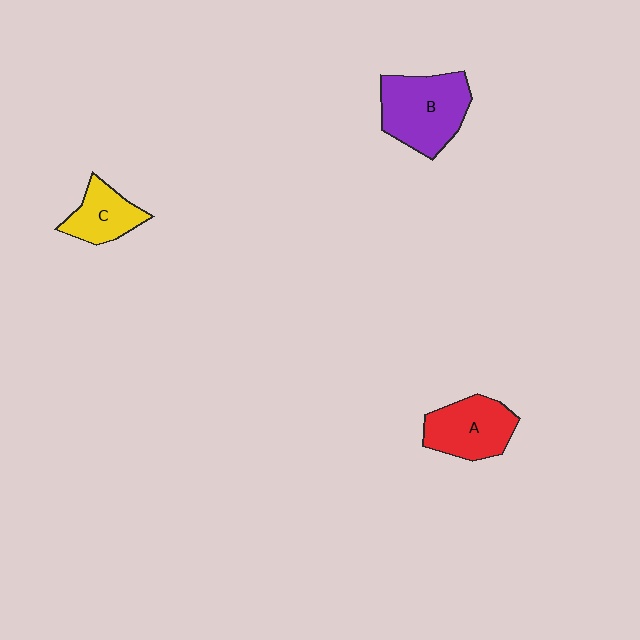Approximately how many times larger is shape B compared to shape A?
Approximately 1.3 times.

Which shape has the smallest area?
Shape C (yellow).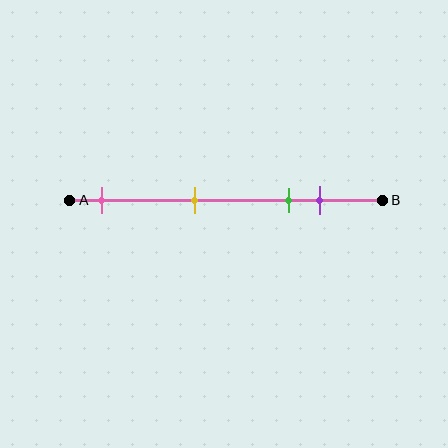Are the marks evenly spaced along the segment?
No, the marks are not evenly spaced.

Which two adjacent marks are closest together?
The green and purple marks are the closest adjacent pair.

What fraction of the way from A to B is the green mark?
The green mark is approximately 70% (0.7) of the way from A to B.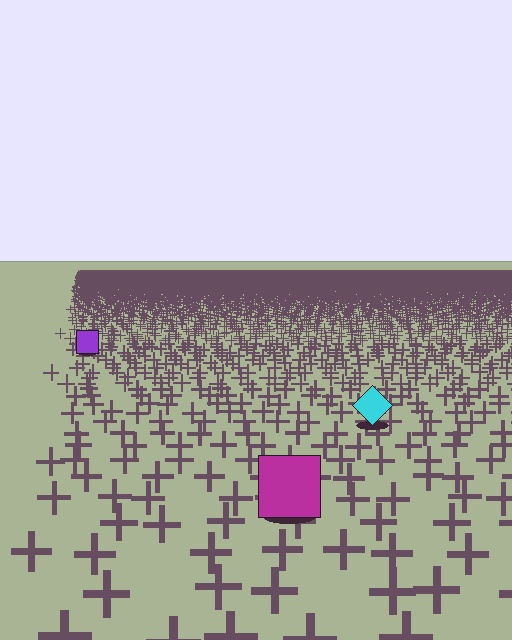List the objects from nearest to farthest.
From nearest to farthest: the magenta square, the cyan diamond, the purple square.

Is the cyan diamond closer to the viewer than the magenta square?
No. The magenta square is closer — you can tell from the texture gradient: the ground texture is coarser near it.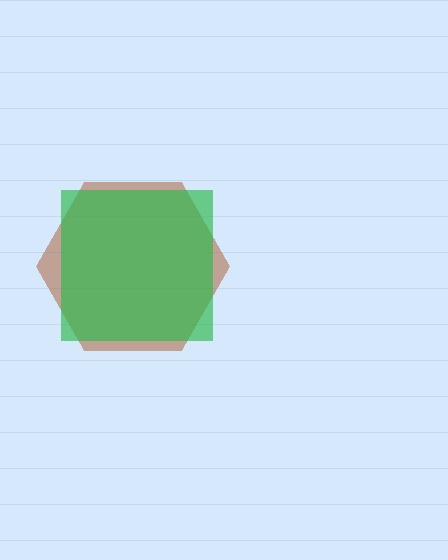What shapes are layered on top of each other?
The layered shapes are: a brown hexagon, a green square.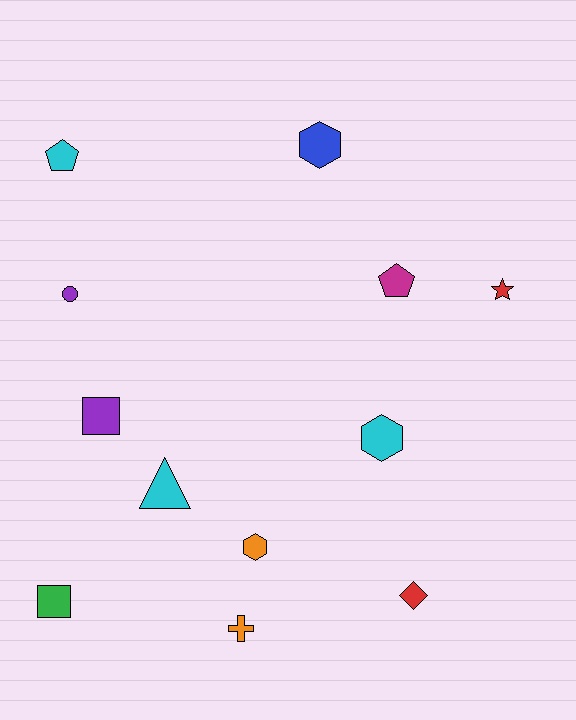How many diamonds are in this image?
There is 1 diamond.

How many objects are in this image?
There are 12 objects.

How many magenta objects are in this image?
There is 1 magenta object.